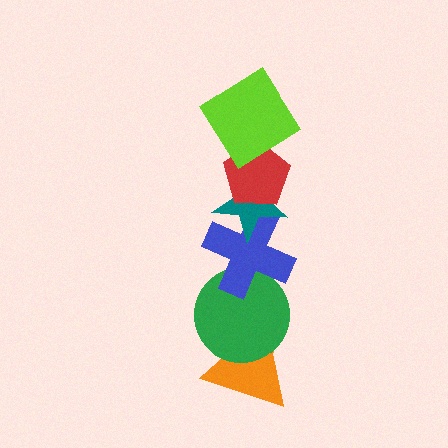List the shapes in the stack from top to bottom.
From top to bottom: the lime diamond, the red pentagon, the teal star, the blue cross, the green circle, the orange triangle.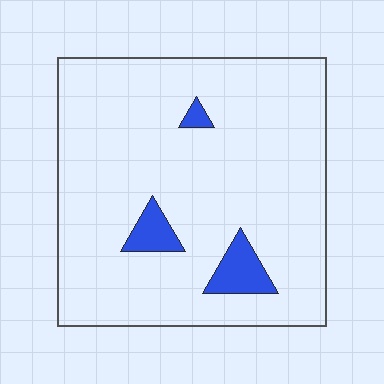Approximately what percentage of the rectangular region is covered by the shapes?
Approximately 5%.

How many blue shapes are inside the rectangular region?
3.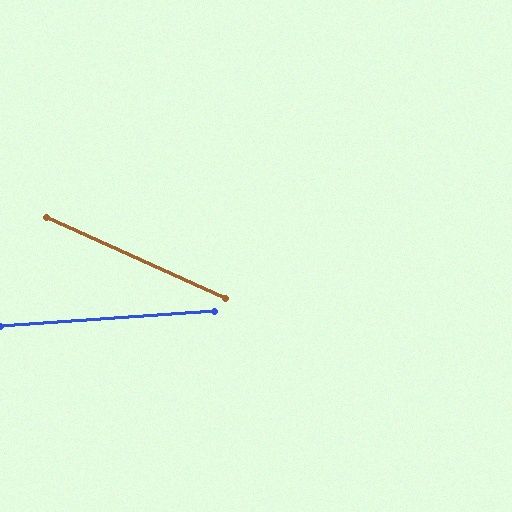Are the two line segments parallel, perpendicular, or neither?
Neither parallel nor perpendicular — they differ by about 29°.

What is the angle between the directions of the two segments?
Approximately 29 degrees.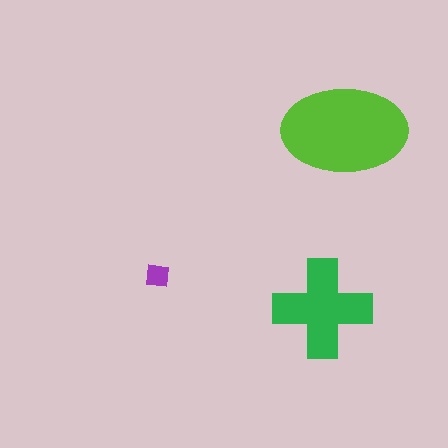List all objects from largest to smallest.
The lime ellipse, the green cross, the purple square.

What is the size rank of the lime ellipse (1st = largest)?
1st.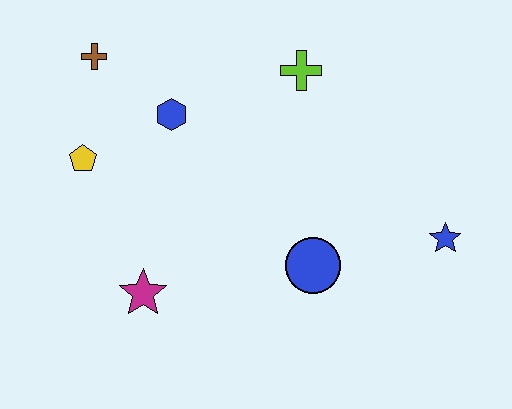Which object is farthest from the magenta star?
The blue star is farthest from the magenta star.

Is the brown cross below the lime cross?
No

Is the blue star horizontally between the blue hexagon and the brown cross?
No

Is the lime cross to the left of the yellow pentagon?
No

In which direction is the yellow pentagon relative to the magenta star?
The yellow pentagon is above the magenta star.